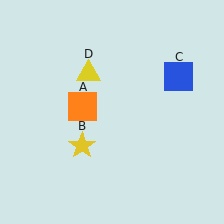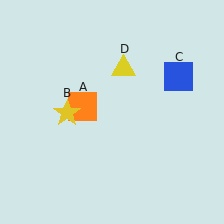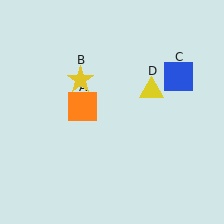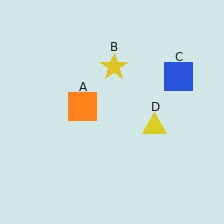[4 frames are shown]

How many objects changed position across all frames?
2 objects changed position: yellow star (object B), yellow triangle (object D).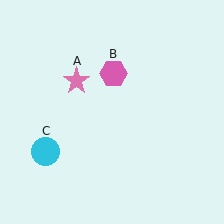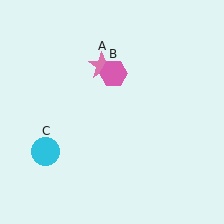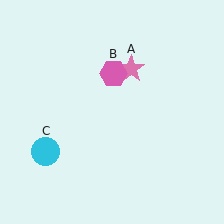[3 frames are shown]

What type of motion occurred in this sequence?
The pink star (object A) rotated clockwise around the center of the scene.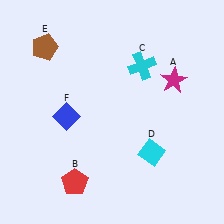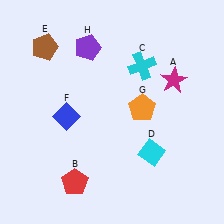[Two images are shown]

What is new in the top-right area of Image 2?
An orange pentagon (G) was added in the top-right area of Image 2.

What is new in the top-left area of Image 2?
A purple pentagon (H) was added in the top-left area of Image 2.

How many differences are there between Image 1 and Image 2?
There are 2 differences between the two images.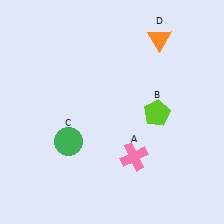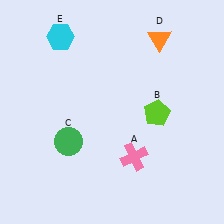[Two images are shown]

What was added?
A cyan hexagon (E) was added in Image 2.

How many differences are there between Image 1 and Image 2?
There is 1 difference between the two images.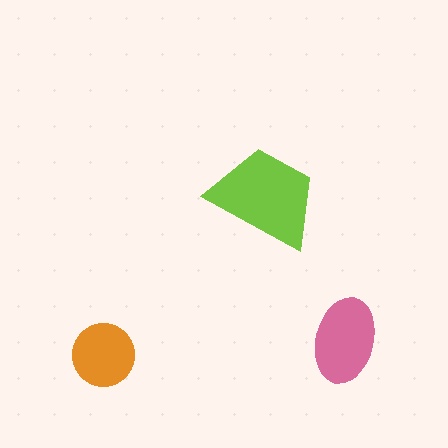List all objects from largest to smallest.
The lime trapezoid, the pink ellipse, the orange circle.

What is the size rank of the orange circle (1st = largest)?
3rd.